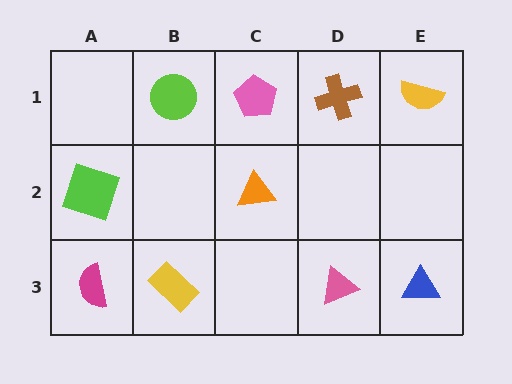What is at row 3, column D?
A pink triangle.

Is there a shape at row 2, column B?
No, that cell is empty.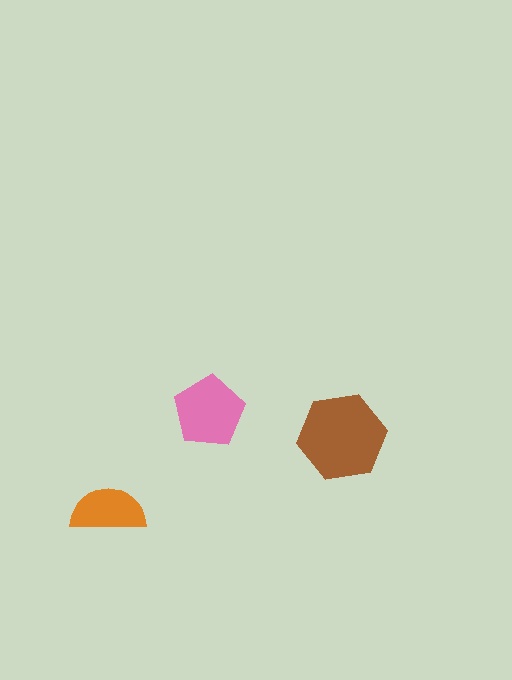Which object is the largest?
The brown hexagon.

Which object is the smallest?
The orange semicircle.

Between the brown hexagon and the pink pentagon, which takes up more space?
The brown hexagon.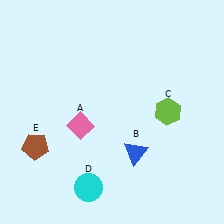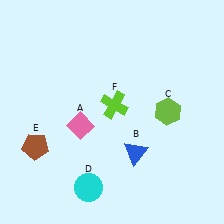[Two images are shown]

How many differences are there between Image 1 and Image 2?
There is 1 difference between the two images.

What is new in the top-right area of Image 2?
A lime cross (F) was added in the top-right area of Image 2.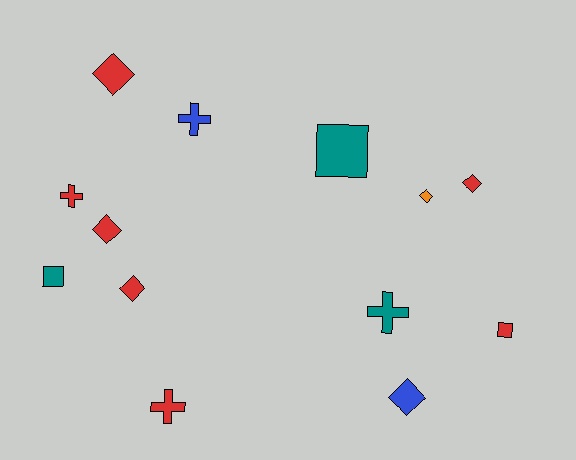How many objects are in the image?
There are 13 objects.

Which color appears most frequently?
Red, with 7 objects.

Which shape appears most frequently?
Diamond, with 6 objects.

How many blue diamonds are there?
There is 1 blue diamond.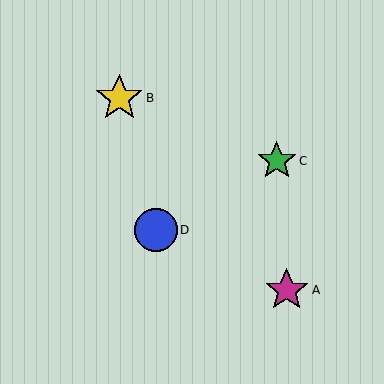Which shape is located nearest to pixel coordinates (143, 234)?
The blue circle (labeled D) at (156, 230) is nearest to that location.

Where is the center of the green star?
The center of the green star is at (277, 161).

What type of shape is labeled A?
Shape A is a magenta star.